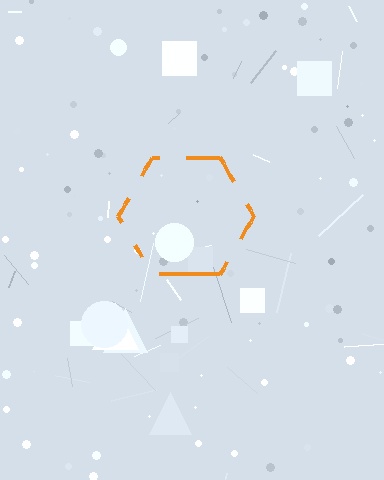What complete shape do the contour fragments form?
The contour fragments form a hexagon.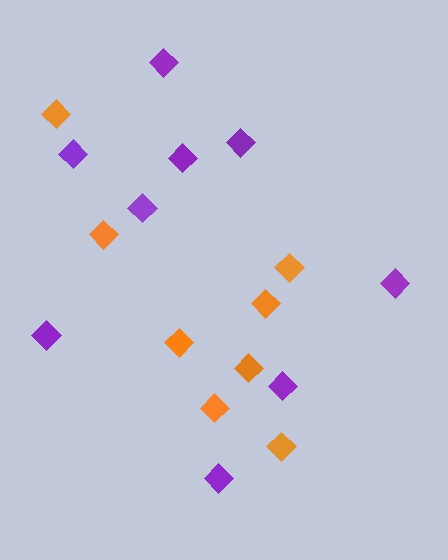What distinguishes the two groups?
There are 2 groups: one group of orange diamonds (8) and one group of purple diamonds (9).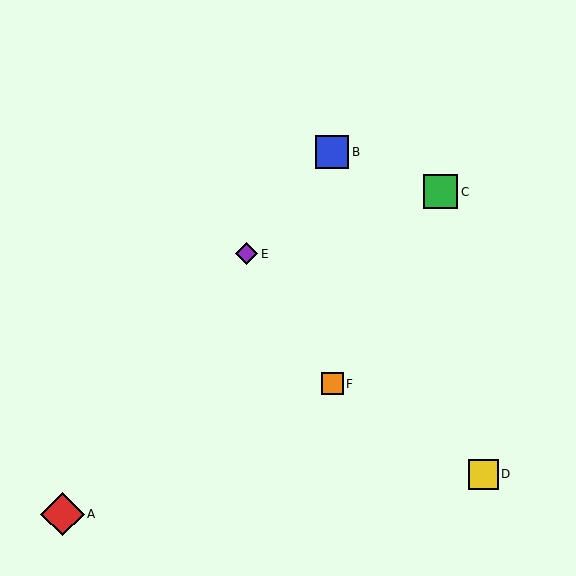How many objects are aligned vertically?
2 objects (B, F) are aligned vertically.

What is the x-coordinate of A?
Object A is at x≈63.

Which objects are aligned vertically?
Objects B, F are aligned vertically.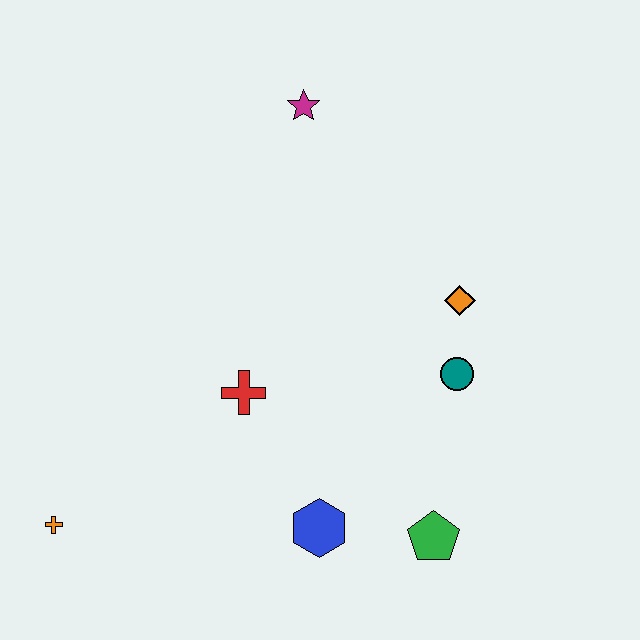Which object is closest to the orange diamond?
The teal circle is closest to the orange diamond.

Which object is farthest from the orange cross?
The magenta star is farthest from the orange cross.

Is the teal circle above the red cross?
Yes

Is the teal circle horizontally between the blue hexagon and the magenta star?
No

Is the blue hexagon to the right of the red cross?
Yes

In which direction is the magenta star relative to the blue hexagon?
The magenta star is above the blue hexagon.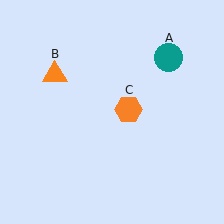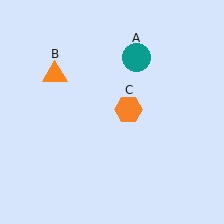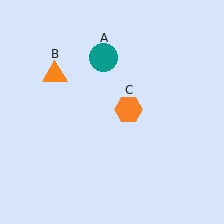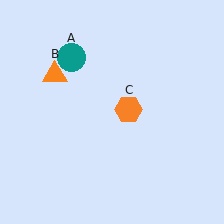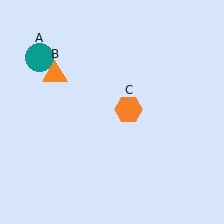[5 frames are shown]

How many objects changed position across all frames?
1 object changed position: teal circle (object A).